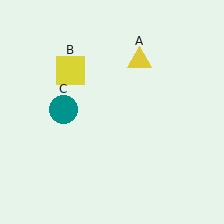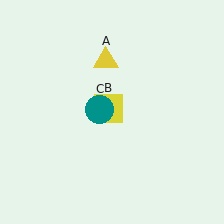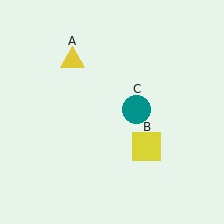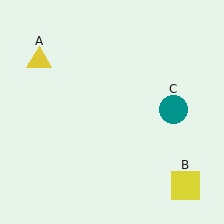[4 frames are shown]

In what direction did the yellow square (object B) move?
The yellow square (object B) moved down and to the right.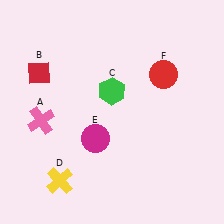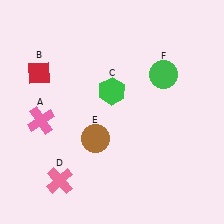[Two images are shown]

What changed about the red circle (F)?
In Image 1, F is red. In Image 2, it changed to green.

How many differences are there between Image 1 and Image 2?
There are 3 differences between the two images.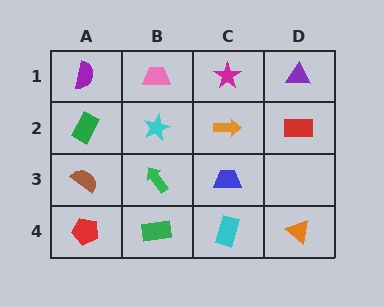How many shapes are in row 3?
3 shapes.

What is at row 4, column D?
An orange triangle.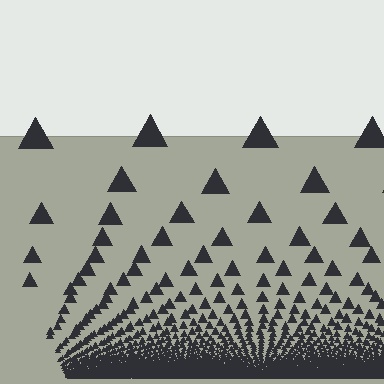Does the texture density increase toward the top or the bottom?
Density increases toward the bottom.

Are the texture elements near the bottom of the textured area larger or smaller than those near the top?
Smaller. The gradient is inverted — elements near the bottom are smaller and denser.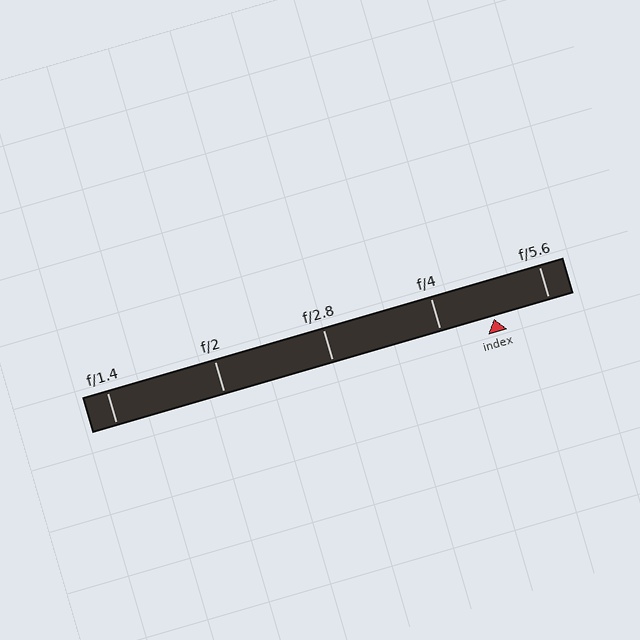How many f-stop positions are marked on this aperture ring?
There are 5 f-stop positions marked.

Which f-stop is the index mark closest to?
The index mark is closest to f/4.